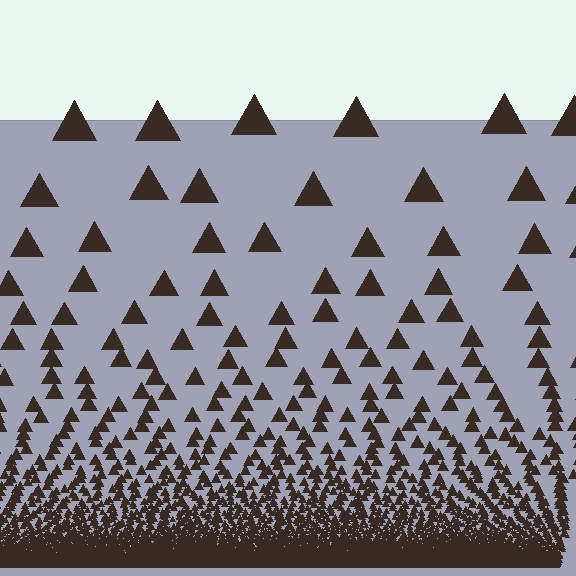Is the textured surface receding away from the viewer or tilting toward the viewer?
The surface appears to tilt toward the viewer. Texture elements get larger and sparser toward the top.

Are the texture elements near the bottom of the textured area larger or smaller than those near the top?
Smaller. The gradient is inverted — elements near the bottom are smaller and denser.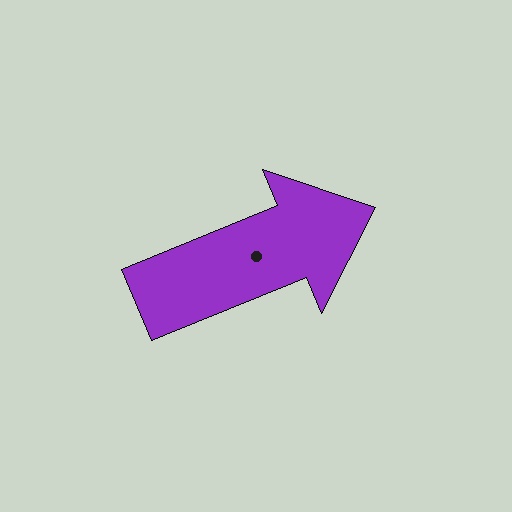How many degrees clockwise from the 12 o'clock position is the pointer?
Approximately 68 degrees.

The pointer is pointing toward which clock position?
Roughly 2 o'clock.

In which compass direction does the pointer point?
East.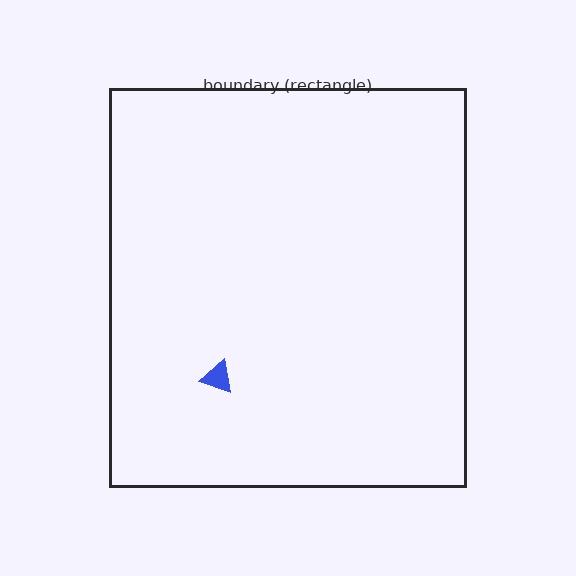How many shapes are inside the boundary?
1 inside, 0 outside.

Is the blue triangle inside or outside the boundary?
Inside.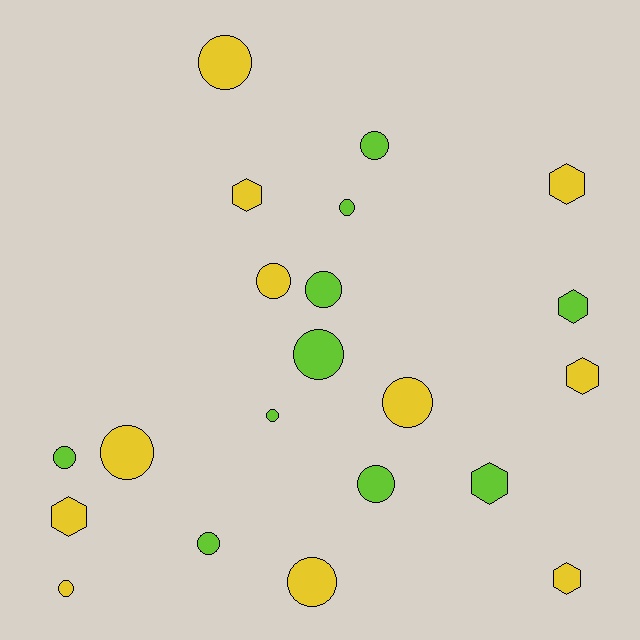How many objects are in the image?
There are 21 objects.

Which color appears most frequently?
Yellow, with 11 objects.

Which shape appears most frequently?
Circle, with 14 objects.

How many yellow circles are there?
There are 6 yellow circles.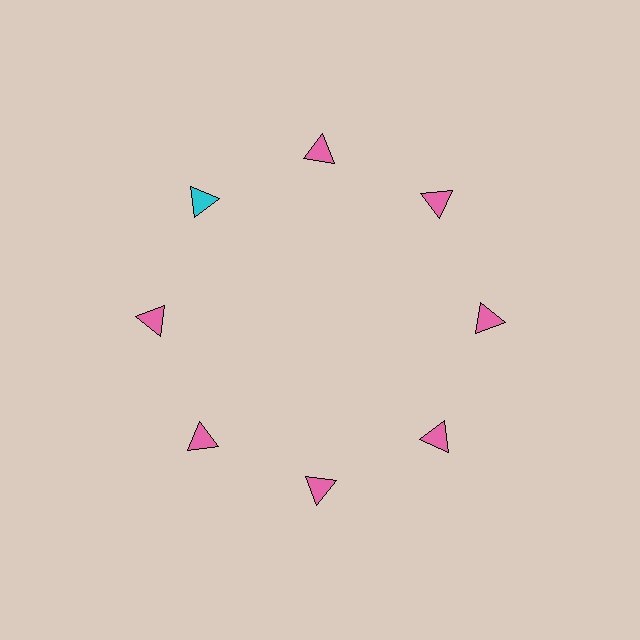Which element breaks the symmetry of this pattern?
The cyan triangle at roughly the 10 o'clock position breaks the symmetry. All other shapes are pink triangles.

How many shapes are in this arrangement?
There are 8 shapes arranged in a ring pattern.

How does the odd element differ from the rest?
It has a different color: cyan instead of pink.